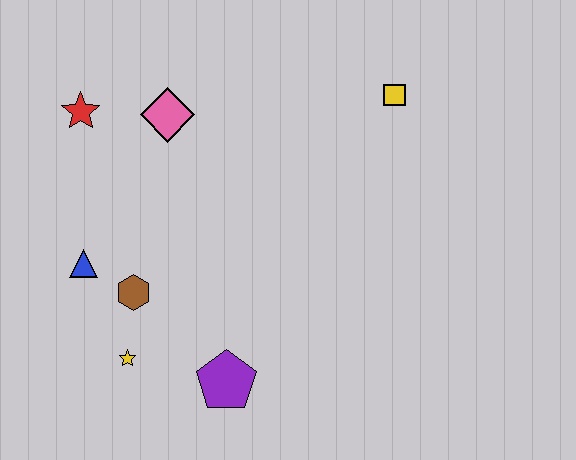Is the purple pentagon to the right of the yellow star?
Yes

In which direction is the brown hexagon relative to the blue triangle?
The brown hexagon is to the right of the blue triangle.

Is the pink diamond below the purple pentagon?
No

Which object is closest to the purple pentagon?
The yellow star is closest to the purple pentagon.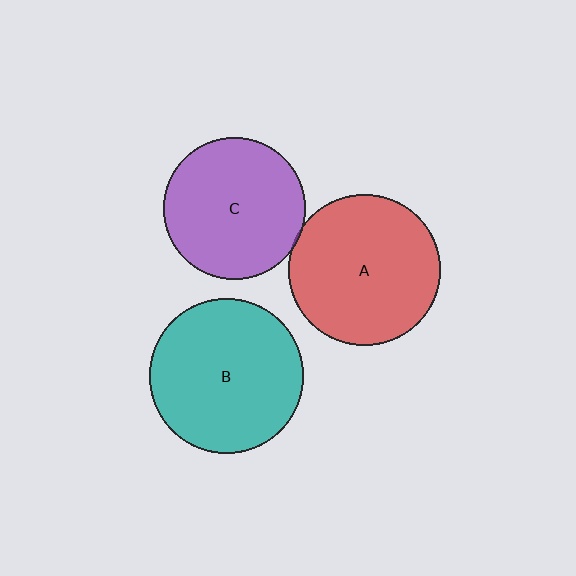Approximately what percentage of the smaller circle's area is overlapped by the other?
Approximately 5%.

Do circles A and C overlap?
Yes.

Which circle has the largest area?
Circle B (teal).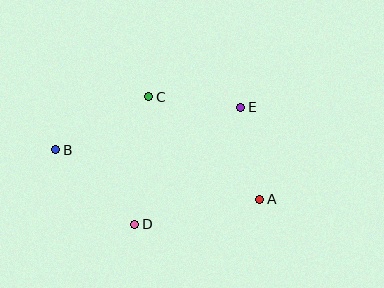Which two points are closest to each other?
Points C and E are closest to each other.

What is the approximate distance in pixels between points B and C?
The distance between B and C is approximately 107 pixels.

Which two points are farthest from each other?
Points A and B are farthest from each other.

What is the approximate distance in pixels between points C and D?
The distance between C and D is approximately 128 pixels.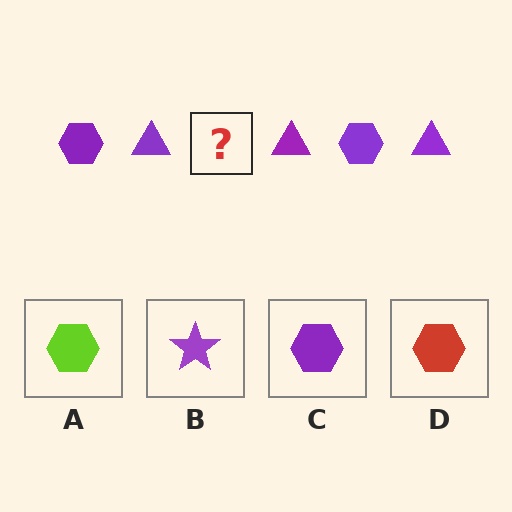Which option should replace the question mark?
Option C.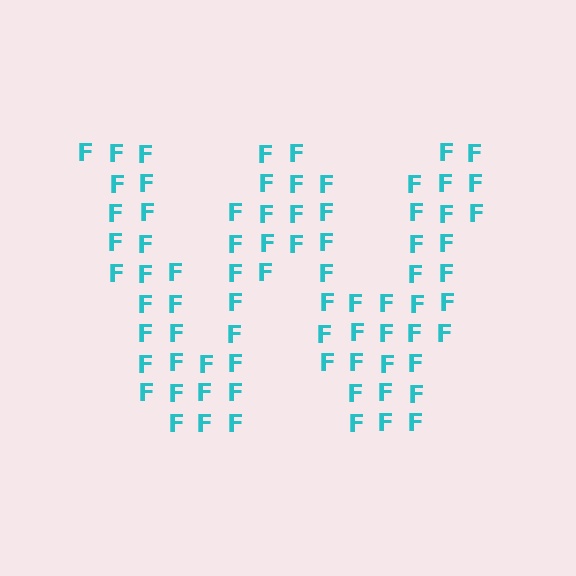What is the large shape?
The large shape is the letter W.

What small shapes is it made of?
It is made of small letter F's.